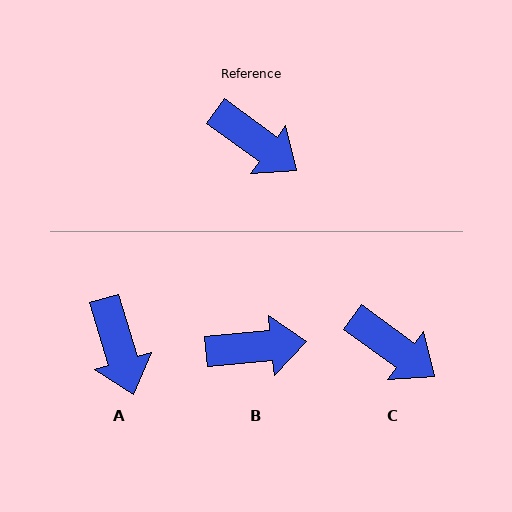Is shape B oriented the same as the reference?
No, it is off by about 42 degrees.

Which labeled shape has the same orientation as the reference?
C.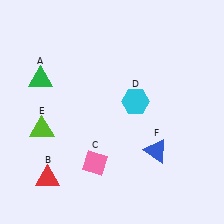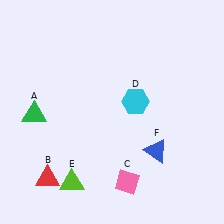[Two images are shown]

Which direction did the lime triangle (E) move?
The lime triangle (E) moved down.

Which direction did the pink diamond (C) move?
The pink diamond (C) moved right.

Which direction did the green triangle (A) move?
The green triangle (A) moved down.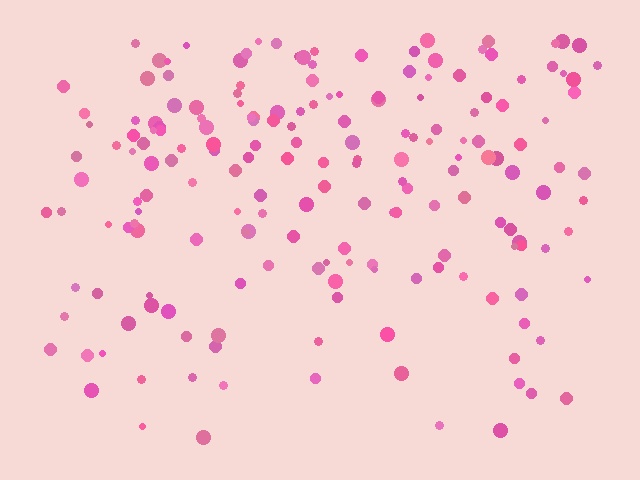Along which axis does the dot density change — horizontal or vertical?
Vertical.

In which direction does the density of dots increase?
From bottom to top, with the top side densest.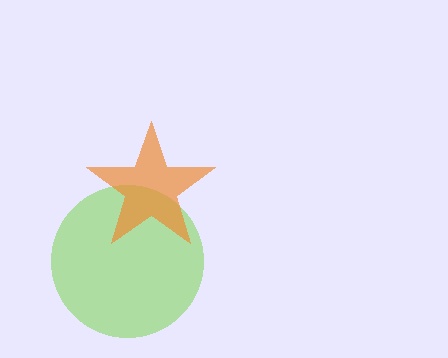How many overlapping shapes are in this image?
There are 2 overlapping shapes in the image.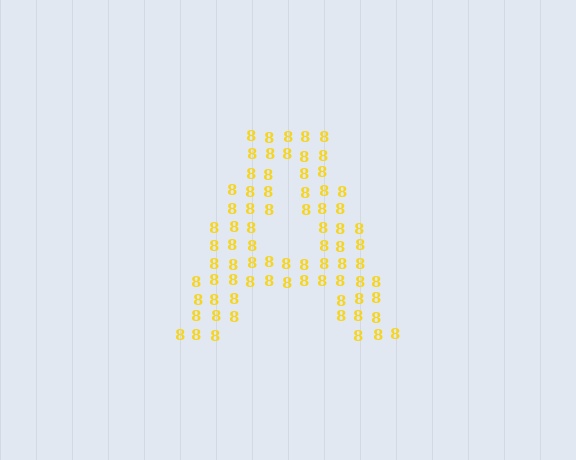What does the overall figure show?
The overall figure shows the letter A.